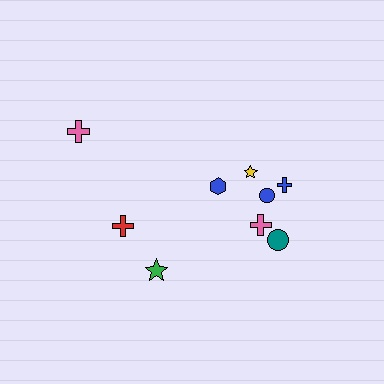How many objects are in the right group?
There are 6 objects.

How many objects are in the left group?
There are 3 objects.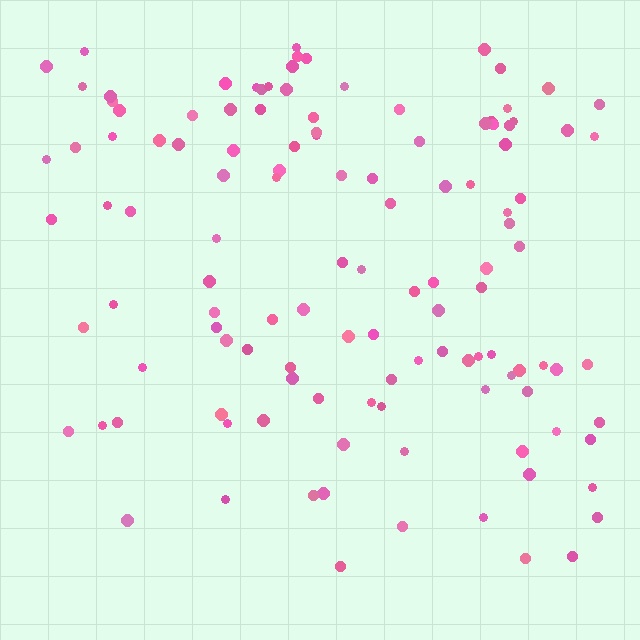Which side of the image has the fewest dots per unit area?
The bottom.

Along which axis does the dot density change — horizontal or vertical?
Vertical.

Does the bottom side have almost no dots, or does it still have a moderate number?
Still a moderate number, just noticeably fewer than the top.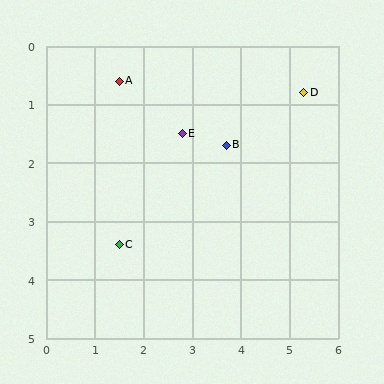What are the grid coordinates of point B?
Point B is at approximately (3.7, 1.7).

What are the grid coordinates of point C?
Point C is at approximately (1.5, 3.4).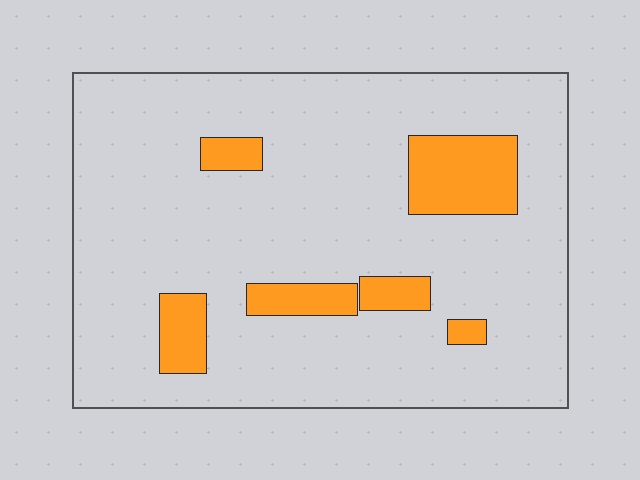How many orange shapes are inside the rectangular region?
6.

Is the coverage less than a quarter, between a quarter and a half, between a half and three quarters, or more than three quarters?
Less than a quarter.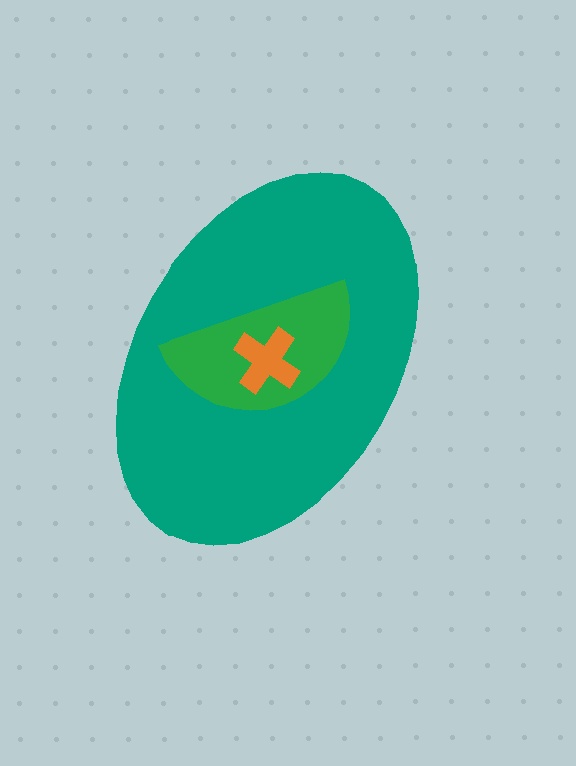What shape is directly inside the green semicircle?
The orange cross.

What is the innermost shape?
The orange cross.